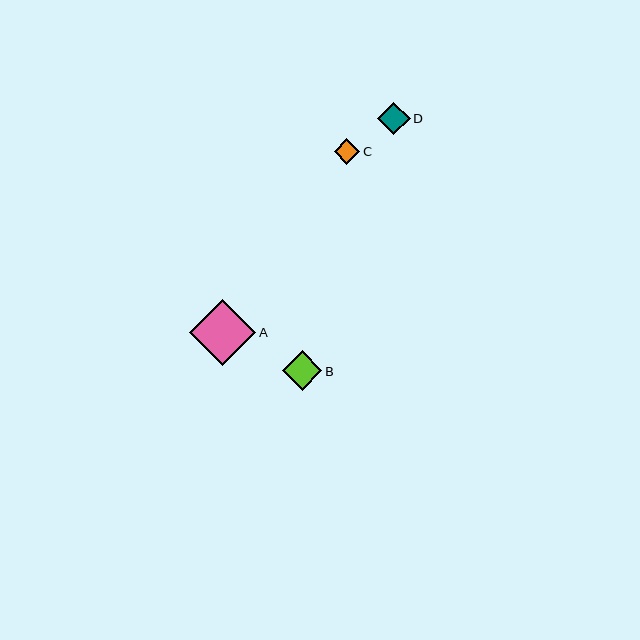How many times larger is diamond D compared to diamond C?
Diamond D is approximately 1.3 times the size of diamond C.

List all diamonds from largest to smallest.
From largest to smallest: A, B, D, C.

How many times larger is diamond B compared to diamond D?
Diamond B is approximately 1.2 times the size of diamond D.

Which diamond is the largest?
Diamond A is the largest with a size of approximately 67 pixels.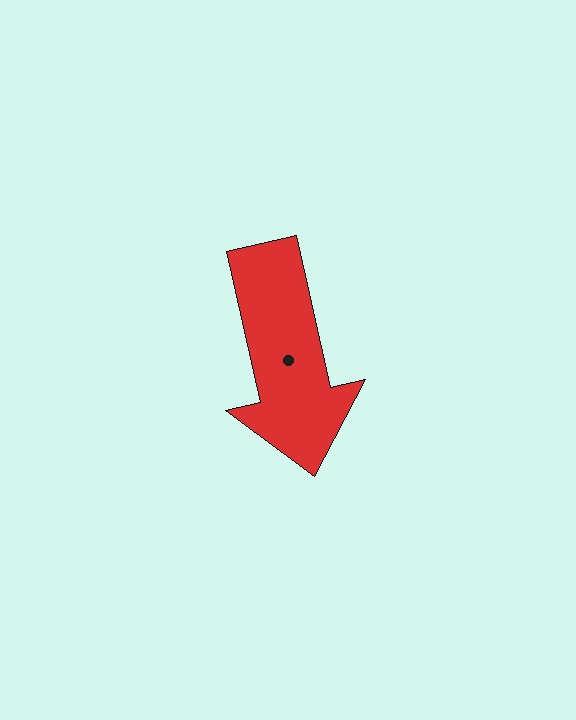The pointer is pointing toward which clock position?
Roughly 6 o'clock.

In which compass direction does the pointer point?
South.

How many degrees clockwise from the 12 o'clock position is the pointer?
Approximately 167 degrees.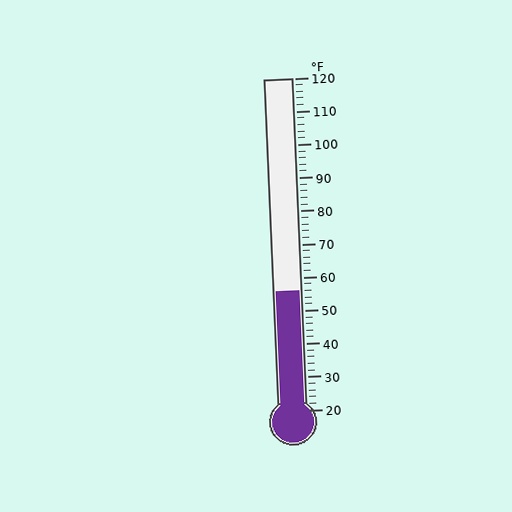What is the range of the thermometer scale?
The thermometer scale ranges from 20°F to 120°F.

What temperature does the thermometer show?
The thermometer shows approximately 56°F.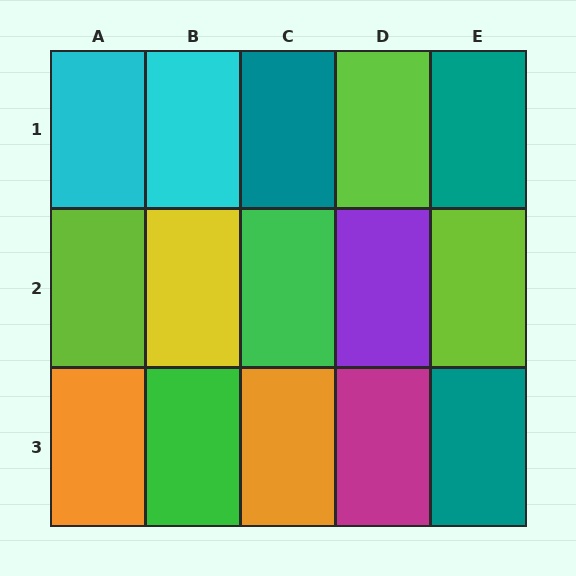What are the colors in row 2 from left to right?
Lime, yellow, green, purple, lime.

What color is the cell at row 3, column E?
Teal.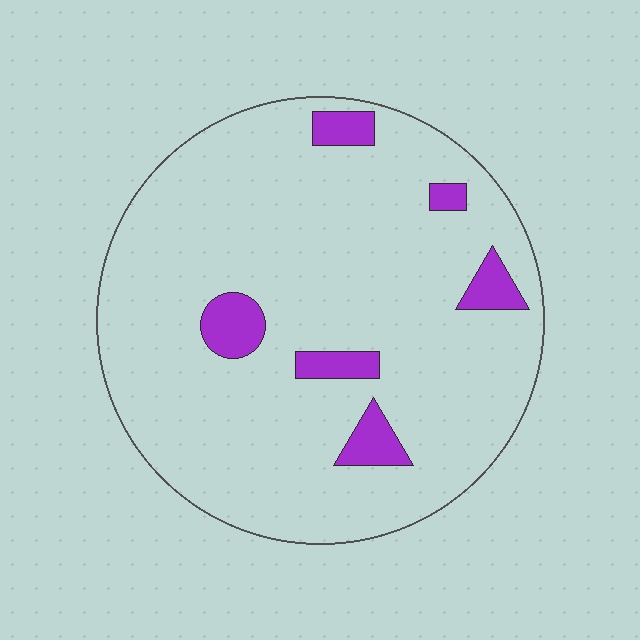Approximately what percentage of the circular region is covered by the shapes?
Approximately 10%.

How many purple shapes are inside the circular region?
6.